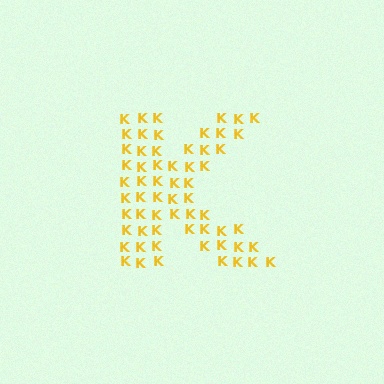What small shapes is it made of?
It is made of small letter K's.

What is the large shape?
The large shape is the letter K.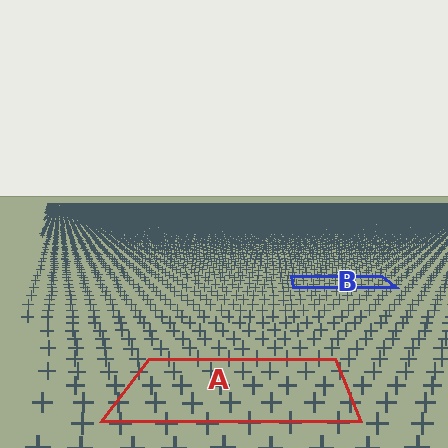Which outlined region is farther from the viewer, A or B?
Region B is farther from the viewer — the texture elements inside it appear smaller and more densely packed.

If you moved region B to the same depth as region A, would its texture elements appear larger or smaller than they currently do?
They would appear larger. At a closer depth, the same texture elements are projected at a bigger on-screen size.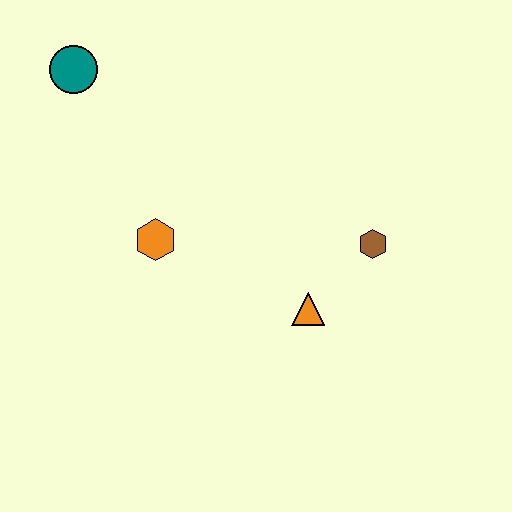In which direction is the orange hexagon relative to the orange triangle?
The orange hexagon is to the left of the orange triangle.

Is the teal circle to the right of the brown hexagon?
No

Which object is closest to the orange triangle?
The brown hexagon is closest to the orange triangle.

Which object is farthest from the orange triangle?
The teal circle is farthest from the orange triangle.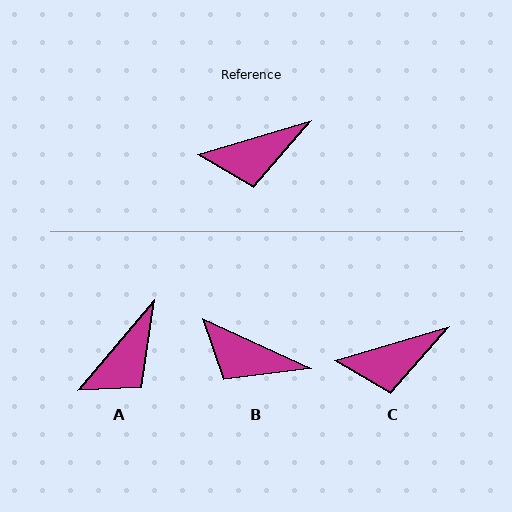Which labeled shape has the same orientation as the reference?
C.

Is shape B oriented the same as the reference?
No, it is off by about 41 degrees.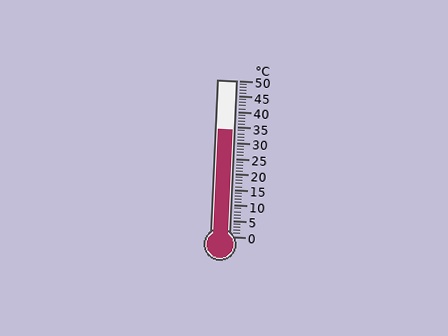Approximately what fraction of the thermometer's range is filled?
The thermometer is filled to approximately 70% of its range.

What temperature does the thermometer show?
The thermometer shows approximately 34°C.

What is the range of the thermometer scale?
The thermometer scale ranges from 0°C to 50°C.